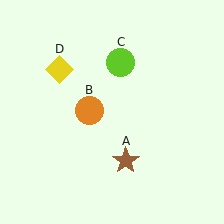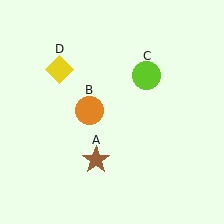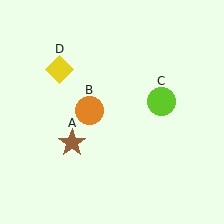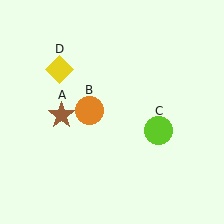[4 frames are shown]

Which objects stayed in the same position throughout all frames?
Orange circle (object B) and yellow diamond (object D) remained stationary.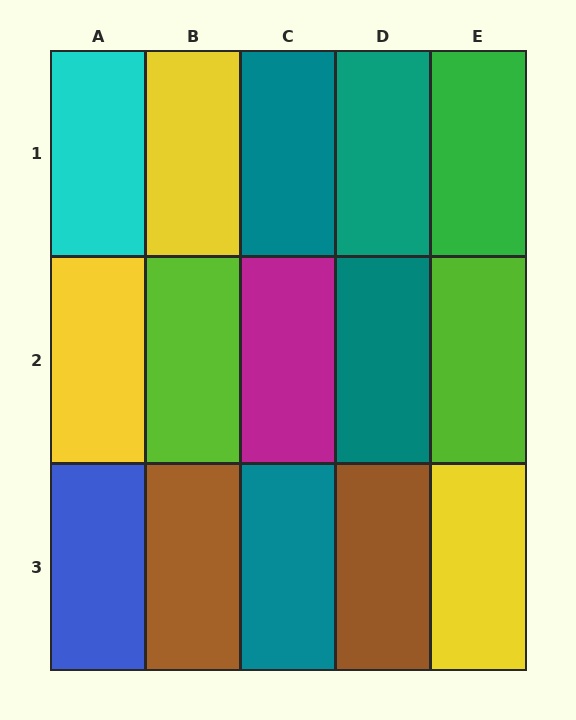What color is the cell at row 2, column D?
Teal.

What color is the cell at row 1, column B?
Yellow.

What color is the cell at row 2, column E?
Lime.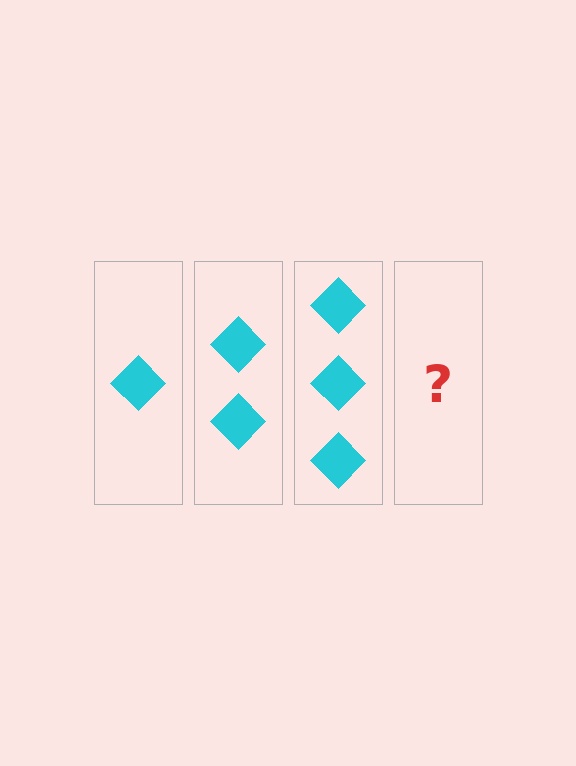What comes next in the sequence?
The next element should be 4 diamonds.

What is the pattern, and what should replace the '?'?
The pattern is that each step adds one more diamond. The '?' should be 4 diamonds.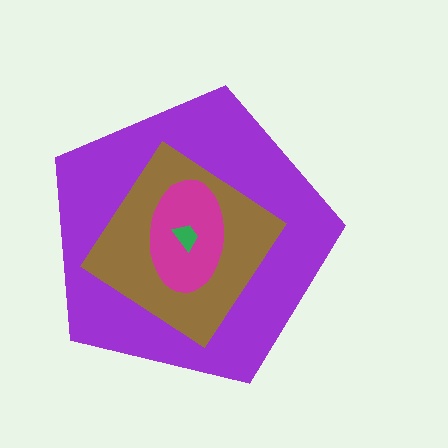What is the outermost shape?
The purple pentagon.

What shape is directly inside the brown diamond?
The magenta ellipse.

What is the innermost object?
The green trapezoid.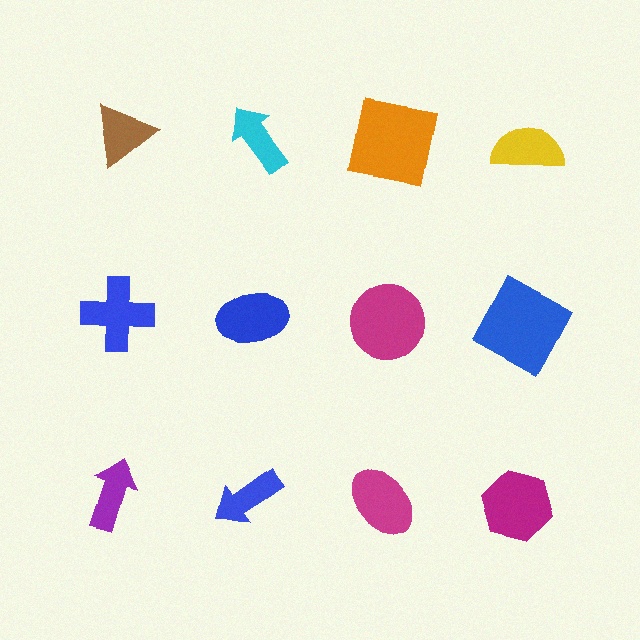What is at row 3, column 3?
A magenta ellipse.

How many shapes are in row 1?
4 shapes.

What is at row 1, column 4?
A yellow semicircle.